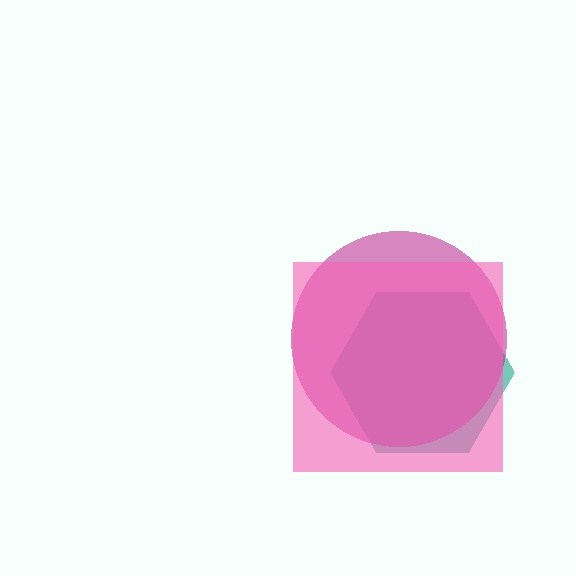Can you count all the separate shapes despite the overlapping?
Yes, there are 3 separate shapes.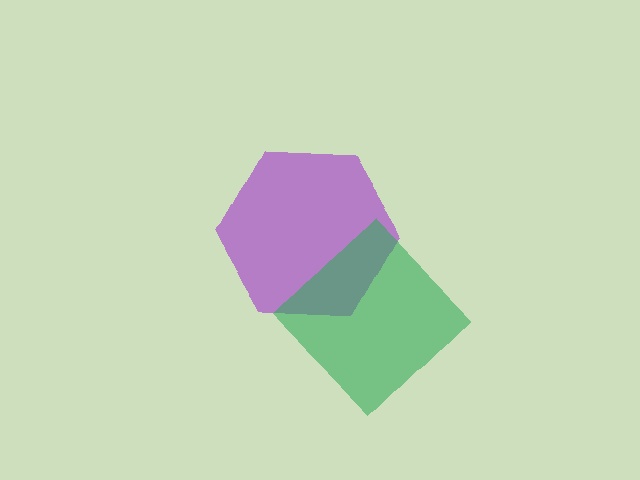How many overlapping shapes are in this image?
There are 2 overlapping shapes in the image.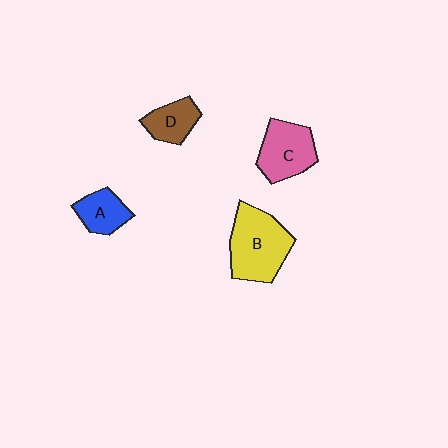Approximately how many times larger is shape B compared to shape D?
Approximately 2.0 times.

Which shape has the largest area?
Shape B (yellow).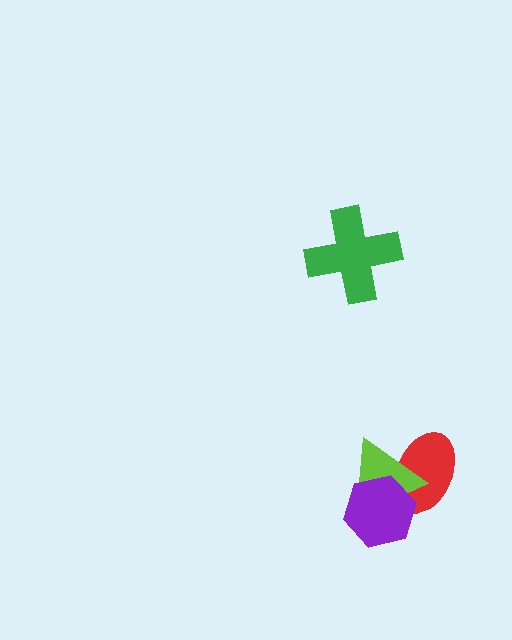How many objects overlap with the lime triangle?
2 objects overlap with the lime triangle.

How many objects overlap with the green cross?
0 objects overlap with the green cross.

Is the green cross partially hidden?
No, no other shape covers it.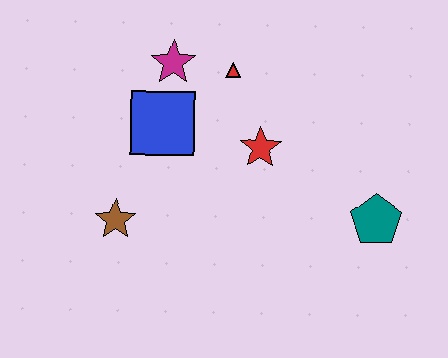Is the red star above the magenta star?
No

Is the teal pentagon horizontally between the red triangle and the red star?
No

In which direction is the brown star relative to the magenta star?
The brown star is below the magenta star.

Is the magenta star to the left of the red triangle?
Yes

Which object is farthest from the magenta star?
The teal pentagon is farthest from the magenta star.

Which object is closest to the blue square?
The magenta star is closest to the blue square.